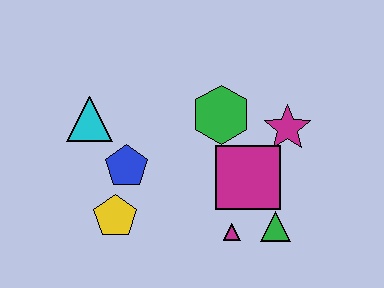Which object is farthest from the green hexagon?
The yellow pentagon is farthest from the green hexagon.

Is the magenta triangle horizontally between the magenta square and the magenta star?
No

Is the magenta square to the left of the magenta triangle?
No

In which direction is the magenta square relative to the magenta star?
The magenta square is below the magenta star.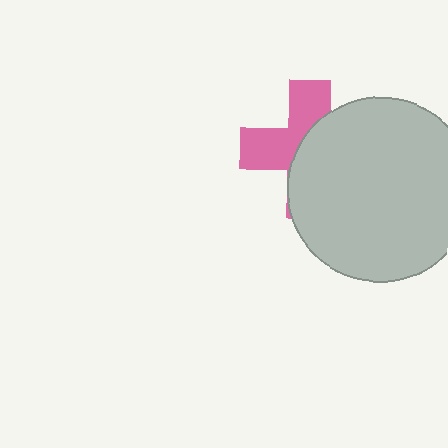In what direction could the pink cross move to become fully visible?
The pink cross could move left. That would shift it out from behind the light gray circle entirely.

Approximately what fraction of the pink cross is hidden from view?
Roughly 56% of the pink cross is hidden behind the light gray circle.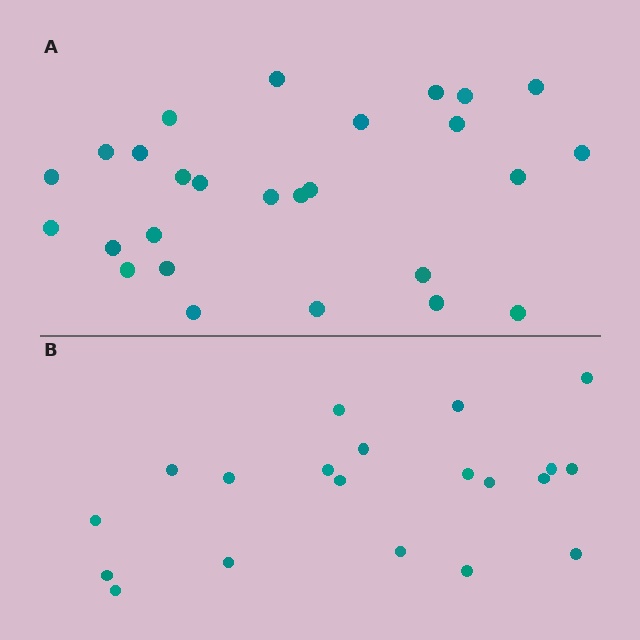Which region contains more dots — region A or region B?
Region A (the top region) has more dots.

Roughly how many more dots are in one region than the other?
Region A has roughly 8 or so more dots than region B.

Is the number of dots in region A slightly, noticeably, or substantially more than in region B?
Region A has noticeably more, but not dramatically so. The ratio is roughly 1.4 to 1.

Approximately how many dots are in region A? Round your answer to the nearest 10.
About 30 dots. (The exact count is 27, which rounds to 30.)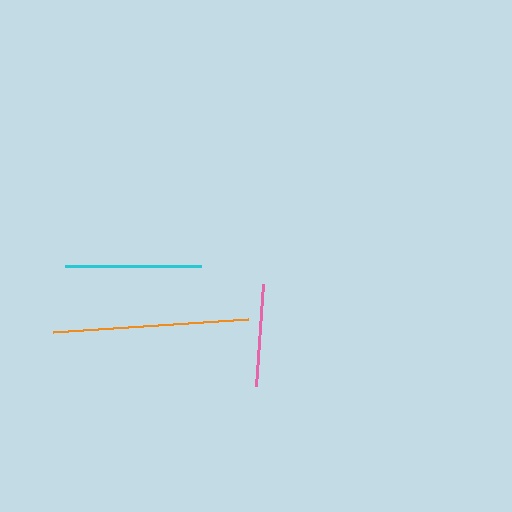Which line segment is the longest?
The orange line is the longest at approximately 195 pixels.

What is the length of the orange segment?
The orange segment is approximately 195 pixels long.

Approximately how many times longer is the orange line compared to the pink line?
The orange line is approximately 1.9 times the length of the pink line.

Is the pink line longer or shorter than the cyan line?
The cyan line is longer than the pink line.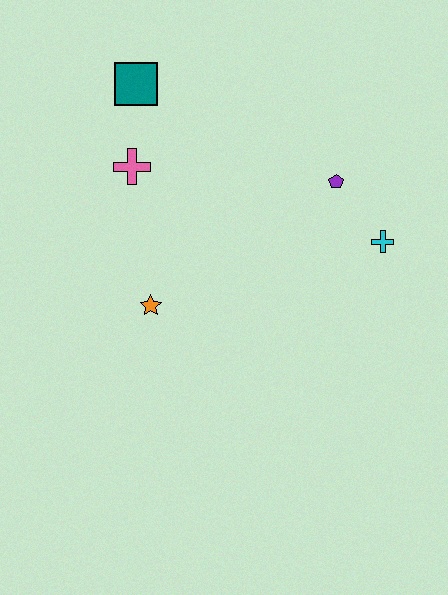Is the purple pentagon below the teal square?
Yes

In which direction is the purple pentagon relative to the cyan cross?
The purple pentagon is above the cyan cross.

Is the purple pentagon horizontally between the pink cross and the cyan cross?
Yes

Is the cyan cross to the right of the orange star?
Yes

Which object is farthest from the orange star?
The cyan cross is farthest from the orange star.